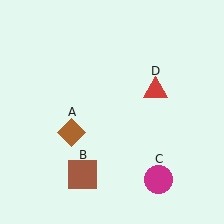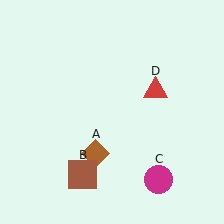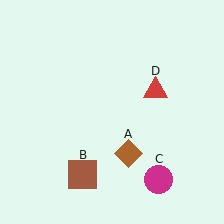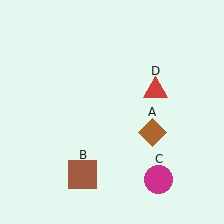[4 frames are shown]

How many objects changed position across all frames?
1 object changed position: brown diamond (object A).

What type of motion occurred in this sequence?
The brown diamond (object A) rotated counterclockwise around the center of the scene.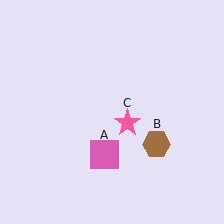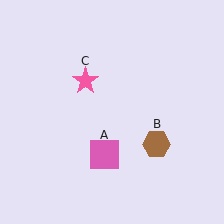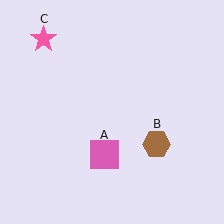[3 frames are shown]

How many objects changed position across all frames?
1 object changed position: pink star (object C).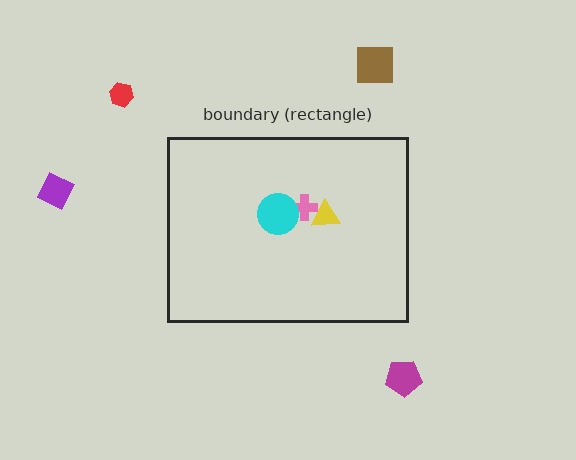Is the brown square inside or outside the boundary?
Outside.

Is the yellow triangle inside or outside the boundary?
Inside.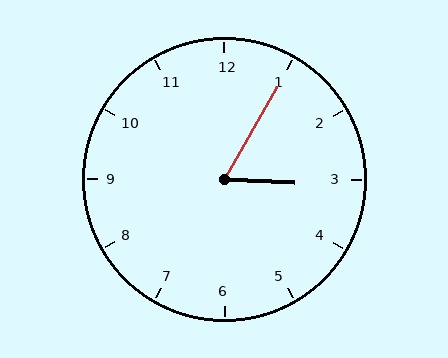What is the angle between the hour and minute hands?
Approximately 62 degrees.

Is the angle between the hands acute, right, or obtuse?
It is acute.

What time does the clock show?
3:05.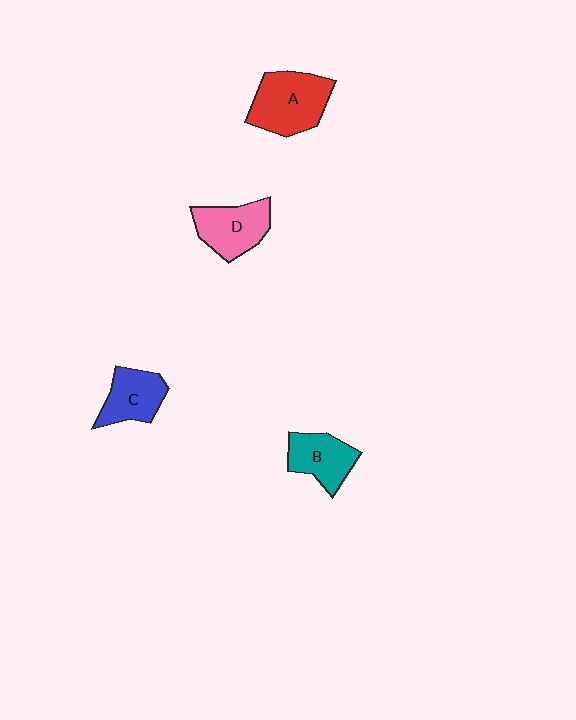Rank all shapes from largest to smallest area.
From largest to smallest: A (red), D (pink), B (teal), C (blue).